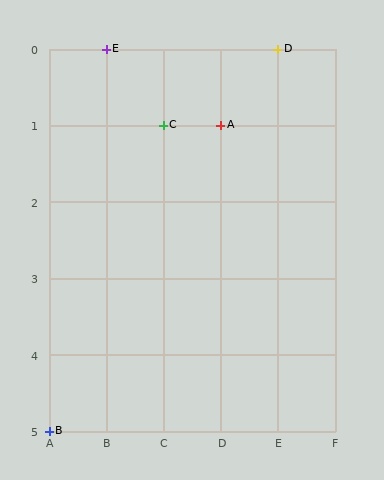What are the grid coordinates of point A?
Point A is at grid coordinates (D, 1).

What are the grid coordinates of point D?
Point D is at grid coordinates (E, 0).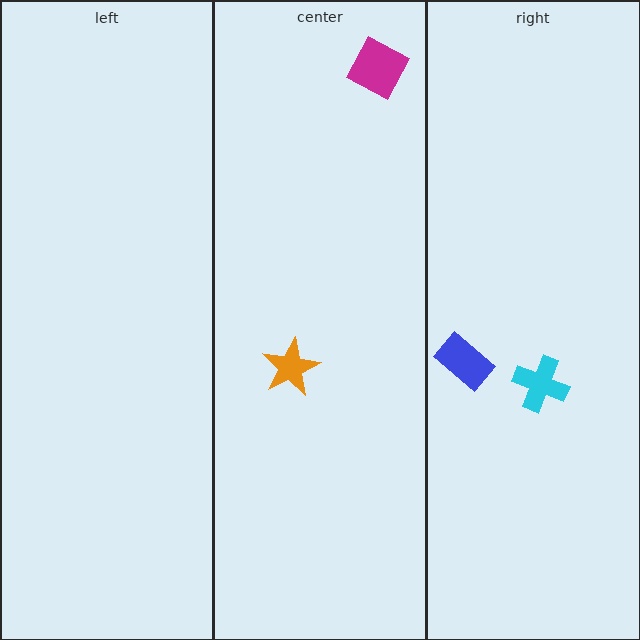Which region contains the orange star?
The center region.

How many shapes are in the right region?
2.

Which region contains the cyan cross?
The right region.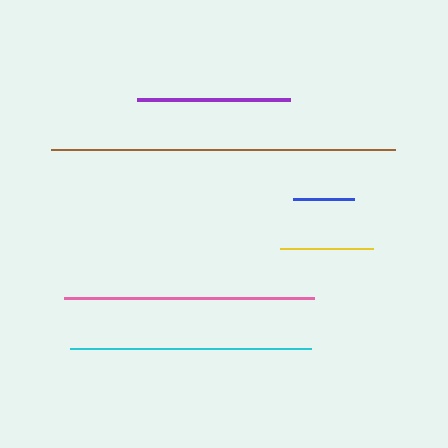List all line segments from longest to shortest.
From longest to shortest: brown, pink, cyan, purple, yellow, blue.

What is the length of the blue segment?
The blue segment is approximately 61 pixels long.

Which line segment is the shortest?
The blue line is the shortest at approximately 61 pixels.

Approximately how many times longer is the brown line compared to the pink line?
The brown line is approximately 1.4 times the length of the pink line.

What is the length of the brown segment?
The brown segment is approximately 344 pixels long.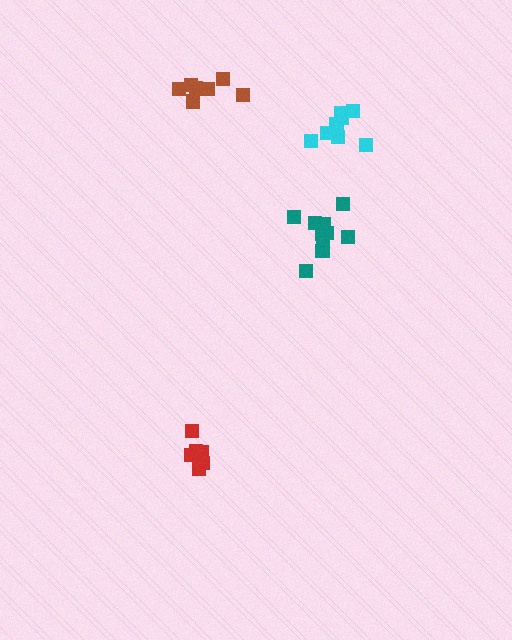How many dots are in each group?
Group 1: 10 dots, Group 2: 7 dots, Group 3: 9 dots, Group 4: 6 dots (32 total).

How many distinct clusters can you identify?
There are 4 distinct clusters.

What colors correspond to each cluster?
The clusters are colored: teal, brown, cyan, red.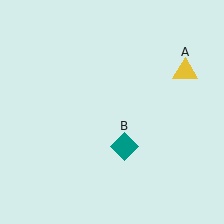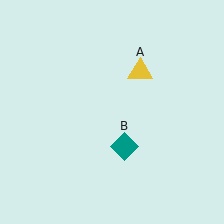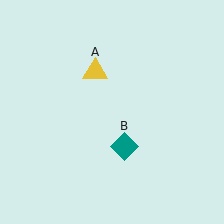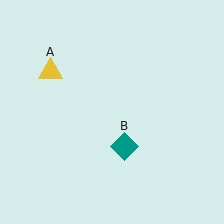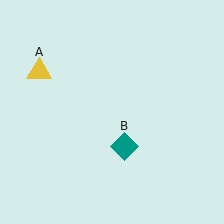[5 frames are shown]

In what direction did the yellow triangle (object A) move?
The yellow triangle (object A) moved left.